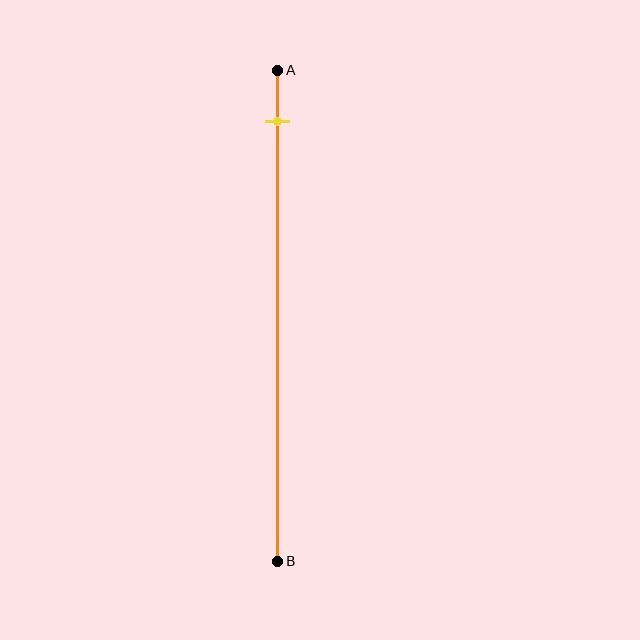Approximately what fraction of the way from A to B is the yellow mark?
The yellow mark is approximately 10% of the way from A to B.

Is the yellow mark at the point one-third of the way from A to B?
No, the mark is at about 10% from A, not at the 33% one-third point.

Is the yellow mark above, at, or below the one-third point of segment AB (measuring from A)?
The yellow mark is above the one-third point of segment AB.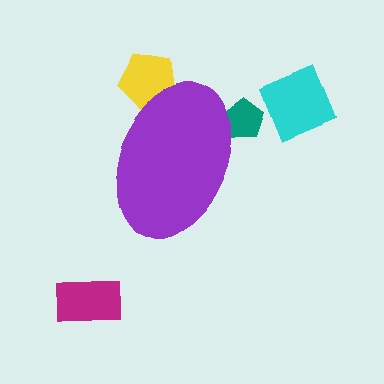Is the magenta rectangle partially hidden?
No, the magenta rectangle is fully visible.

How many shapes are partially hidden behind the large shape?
2 shapes are partially hidden.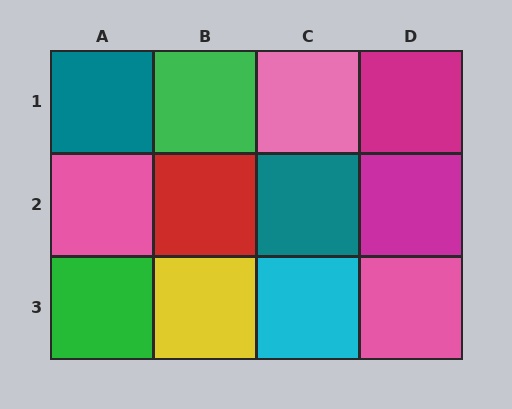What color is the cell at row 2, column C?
Teal.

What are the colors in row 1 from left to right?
Teal, green, pink, magenta.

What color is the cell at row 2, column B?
Red.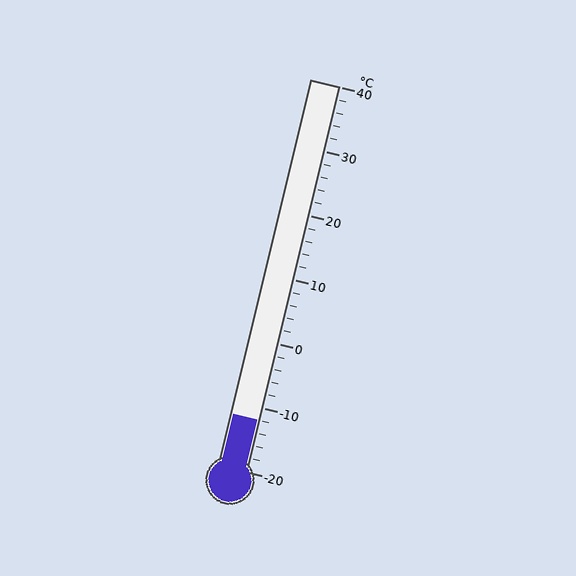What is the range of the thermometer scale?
The thermometer scale ranges from -20°C to 40°C.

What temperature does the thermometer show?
The thermometer shows approximately -12°C.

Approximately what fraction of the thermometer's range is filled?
The thermometer is filled to approximately 15% of its range.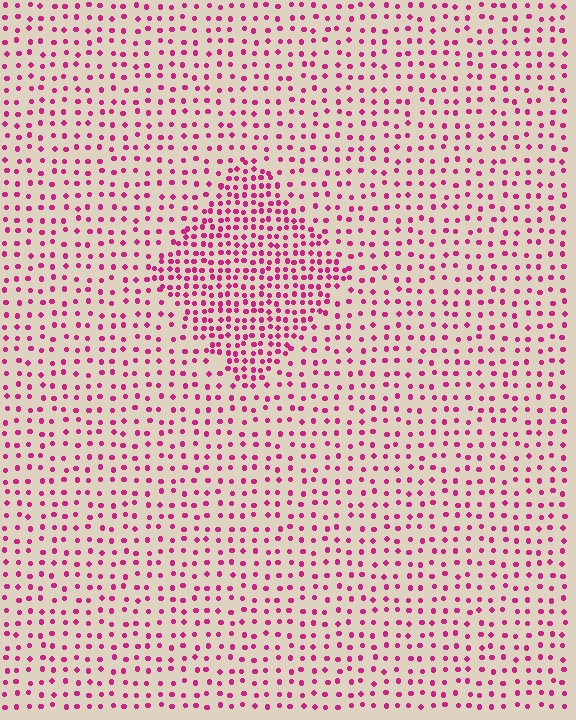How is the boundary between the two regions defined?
The boundary is defined by a change in element density (approximately 2.0x ratio). All elements are the same color, size, and shape.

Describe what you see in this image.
The image contains small magenta elements arranged at two different densities. A diamond-shaped region is visible where the elements are more densely packed than the surrounding area.